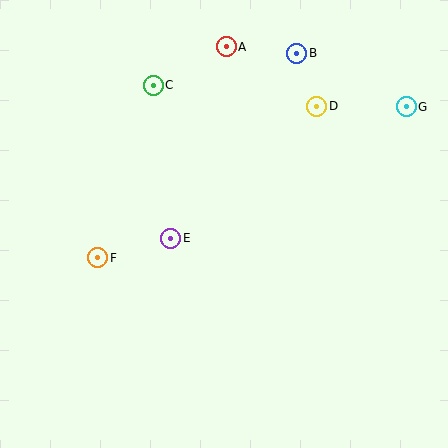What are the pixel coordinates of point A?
Point A is at (226, 47).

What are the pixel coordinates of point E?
Point E is at (171, 238).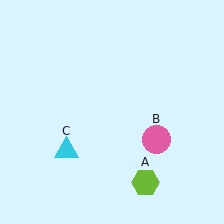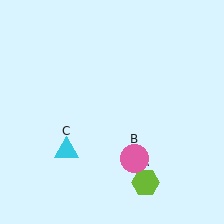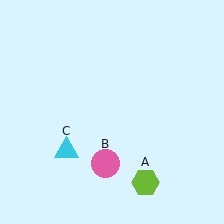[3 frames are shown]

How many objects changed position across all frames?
1 object changed position: pink circle (object B).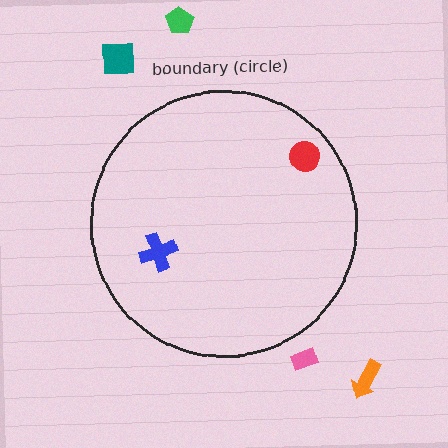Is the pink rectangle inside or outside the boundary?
Outside.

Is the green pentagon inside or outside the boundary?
Outside.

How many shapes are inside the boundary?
2 inside, 4 outside.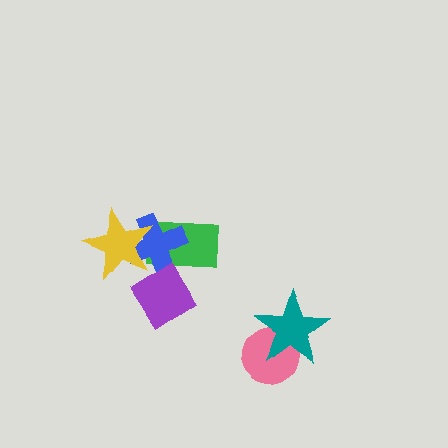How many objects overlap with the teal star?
1 object overlaps with the teal star.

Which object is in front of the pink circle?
The teal star is in front of the pink circle.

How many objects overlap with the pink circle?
1 object overlaps with the pink circle.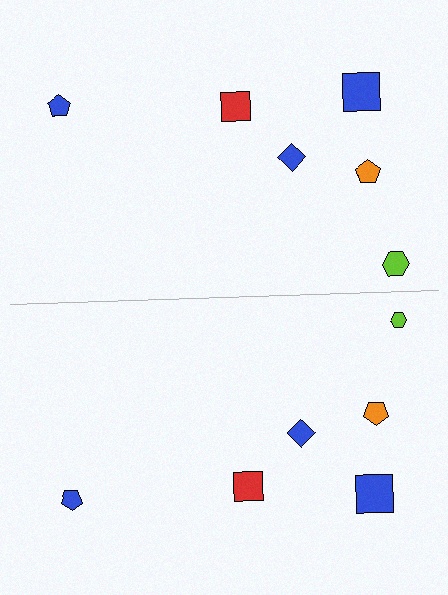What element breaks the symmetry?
The lime hexagon on the bottom side has a different size than its mirror counterpart.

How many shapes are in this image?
There are 12 shapes in this image.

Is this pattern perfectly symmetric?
No, the pattern is not perfectly symmetric. The lime hexagon on the bottom side has a different size than its mirror counterpart.